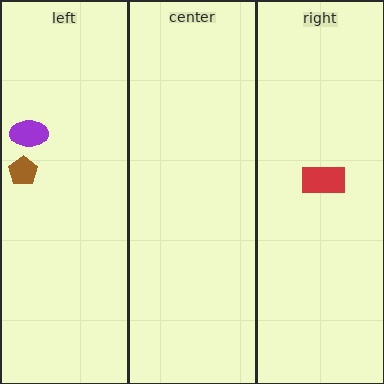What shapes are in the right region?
The red rectangle.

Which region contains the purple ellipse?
The left region.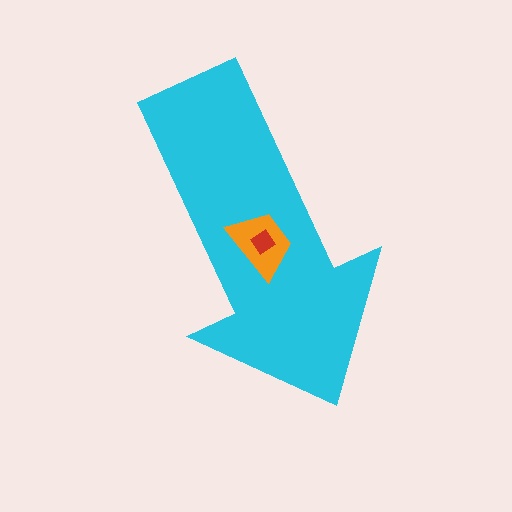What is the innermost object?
The red diamond.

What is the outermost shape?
The cyan arrow.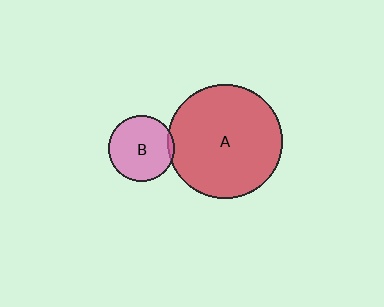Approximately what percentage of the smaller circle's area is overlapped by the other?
Approximately 5%.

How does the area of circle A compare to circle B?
Approximately 3.0 times.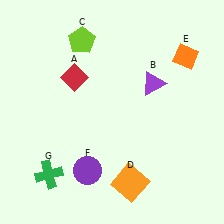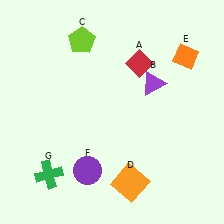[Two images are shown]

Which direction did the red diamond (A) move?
The red diamond (A) moved right.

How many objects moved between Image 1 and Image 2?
1 object moved between the two images.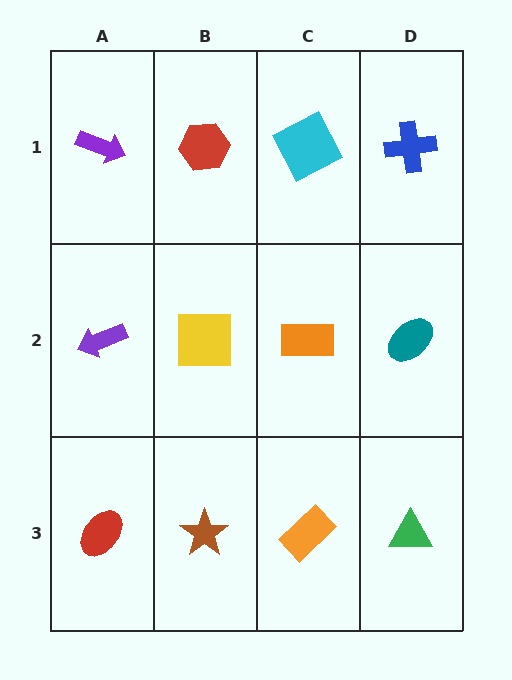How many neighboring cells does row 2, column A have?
3.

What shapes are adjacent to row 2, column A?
A purple arrow (row 1, column A), a red ellipse (row 3, column A), a yellow square (row 2, column B).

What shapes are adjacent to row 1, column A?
A purple arrow (row 2, column A), a red hexagon (row 1, column B).